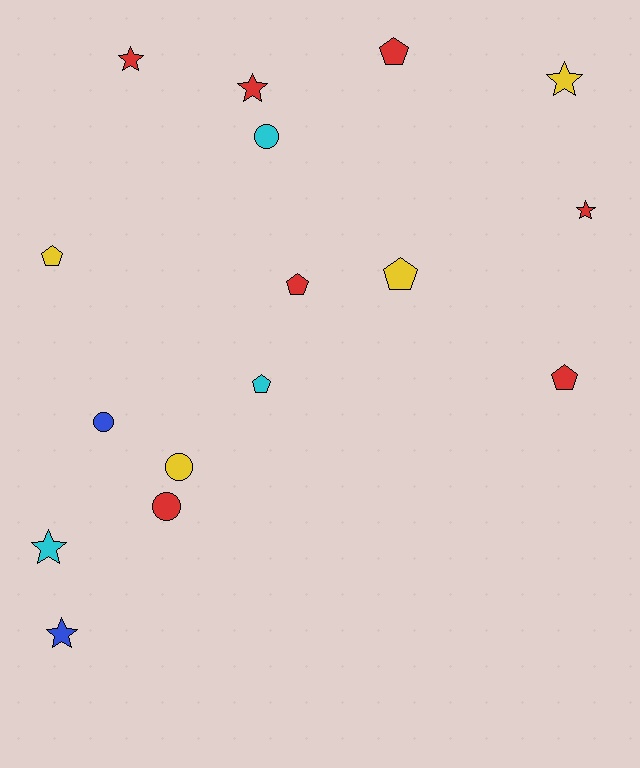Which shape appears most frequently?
Pentagon, with 6 objects.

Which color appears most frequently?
Red, with 7 objects.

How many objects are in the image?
There are 16 objects.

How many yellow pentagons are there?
There are 2 yellow pentagons.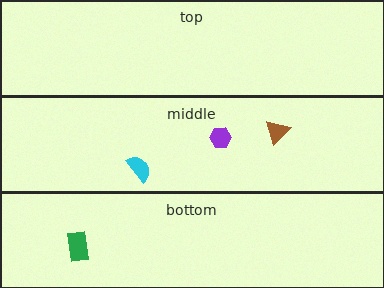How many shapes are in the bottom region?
1.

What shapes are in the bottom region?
The green rectangle.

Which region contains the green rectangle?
The bottom region.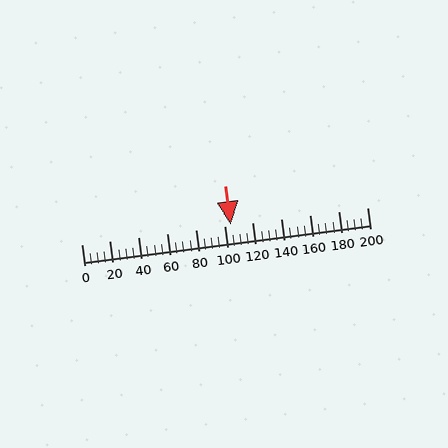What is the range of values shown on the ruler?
The ruler shows values from 0 to 200.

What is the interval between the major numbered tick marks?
The major tick marks are spaced 20 units apart.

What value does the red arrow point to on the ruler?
The red arrow points to approximately 104.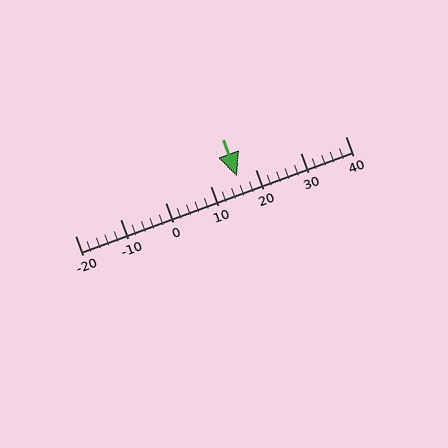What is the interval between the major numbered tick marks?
The major tick marks are spaced 10 units apart.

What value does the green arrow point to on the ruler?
The green arrow points to approximately 16.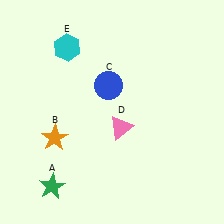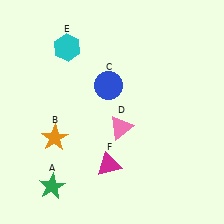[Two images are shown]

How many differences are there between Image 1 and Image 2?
There is 1 difference between the two images.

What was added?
A magenta triangle (F) was added in Image 2.